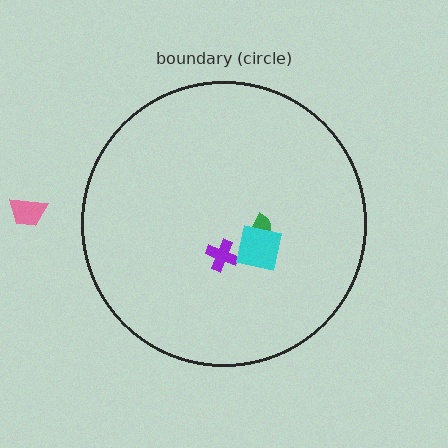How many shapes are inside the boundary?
3 inside, 1 outside.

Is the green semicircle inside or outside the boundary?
Inside.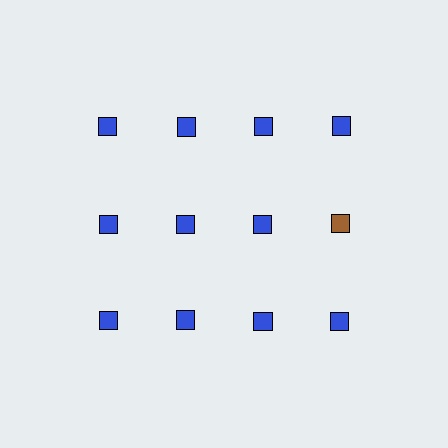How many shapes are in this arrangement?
There are 12 shapes arranged in a grid pattern.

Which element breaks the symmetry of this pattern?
The brown square in the second row, second from right column breaks the symmetry. All other shapes are blue squares.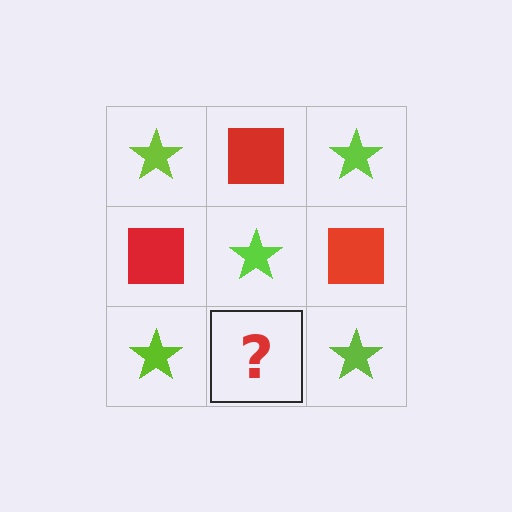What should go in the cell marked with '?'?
The missing cell should contain a red square.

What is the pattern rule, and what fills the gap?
The rule is that it alternates lime star and red square in a checkerboard pattern. The gap should be filled with a red square.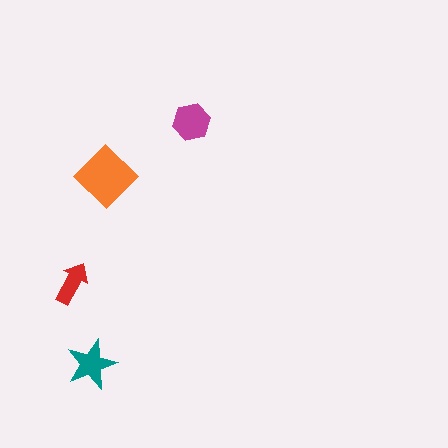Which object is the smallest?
The red arrow.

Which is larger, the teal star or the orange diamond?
The orange diamond.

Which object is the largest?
The orange diamond.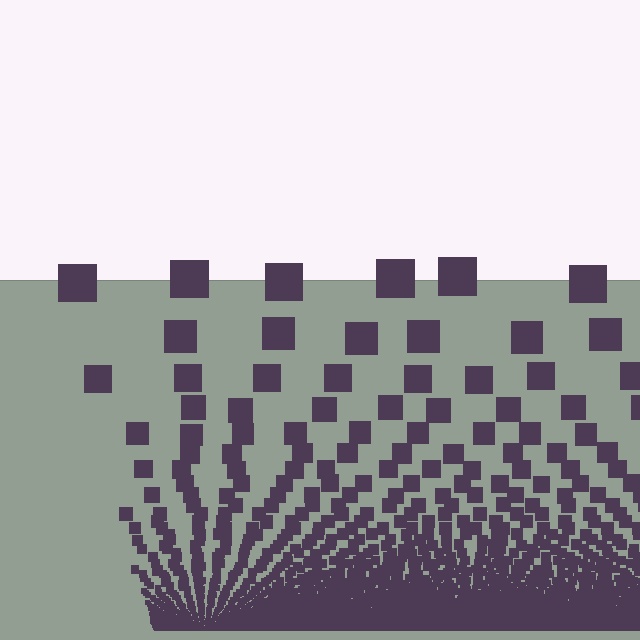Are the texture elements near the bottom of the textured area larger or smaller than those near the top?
Smaller. The gradient is inverted — elements near the bottom are smaller and denser.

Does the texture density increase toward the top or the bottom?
Density increases toward the bottom.